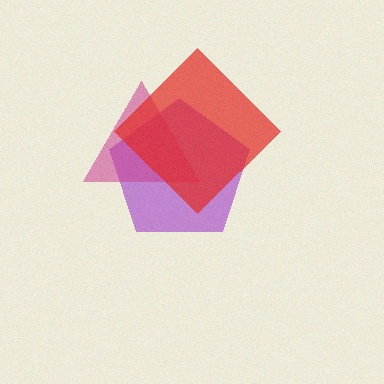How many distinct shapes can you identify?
There are 3 distinct shapes: a purple pentagon, a magenta triangle, a red diamond.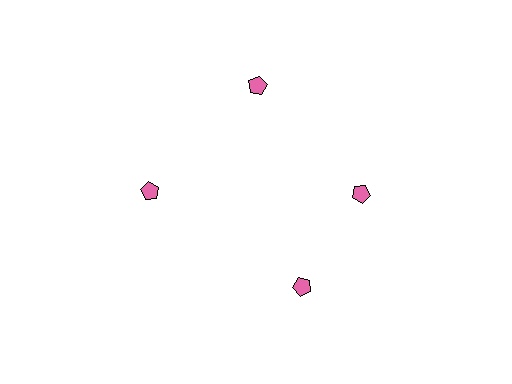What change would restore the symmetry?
The symmetry would be restored by rotating it back into even spacing with its neighbors so that all 4 pentagons sit at equal angles and equal distance from the center.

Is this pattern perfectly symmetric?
No. The 4 pink pentagons are arranged in a ring, but one element near the 6 o'clock position is rotated out of alignment along the ring, breaking the 4-fold rotational symmetry.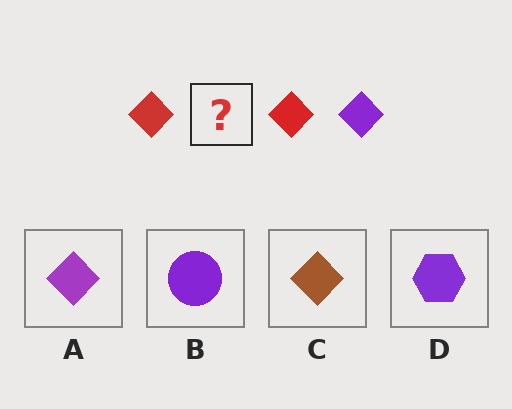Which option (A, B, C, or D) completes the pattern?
A.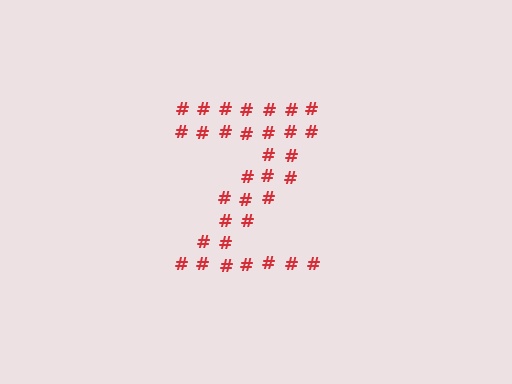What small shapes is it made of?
It is made of small hash symbols.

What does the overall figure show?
The overall figure shows the letter Z.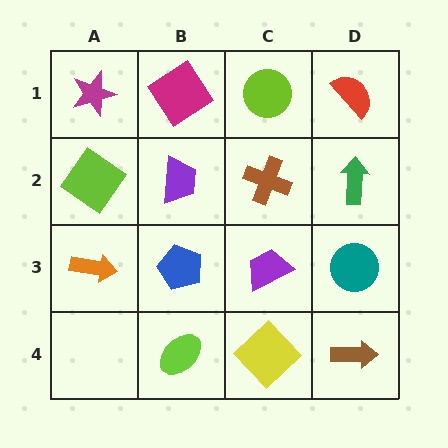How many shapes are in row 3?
4 shapes.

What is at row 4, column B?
A lime ellipse.